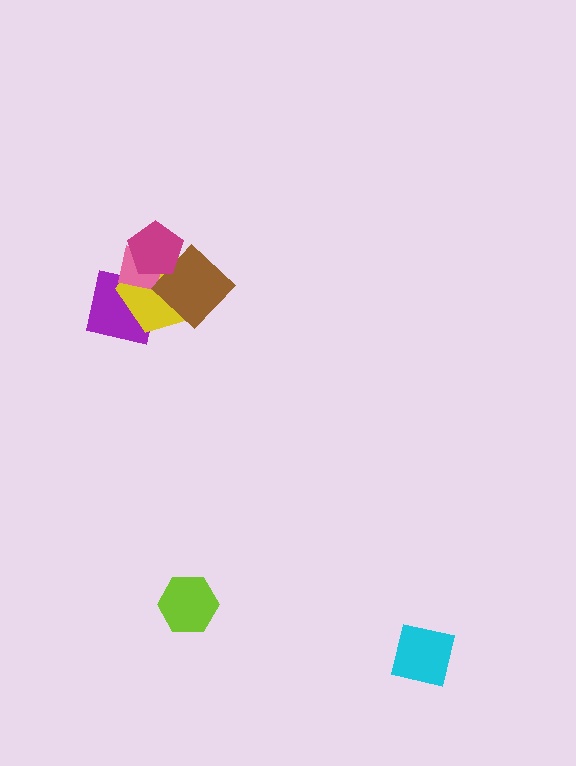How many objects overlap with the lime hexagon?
0 objects overlap with the lime hexagon.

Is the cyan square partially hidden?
No, no other shape covers it.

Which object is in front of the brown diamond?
The magenta pentagon is in front of the brown diamond.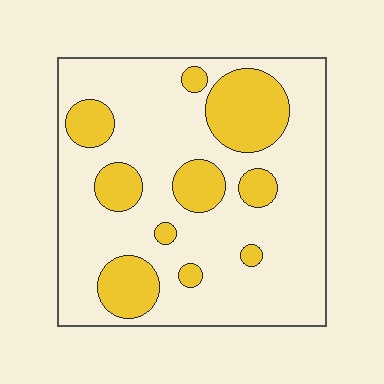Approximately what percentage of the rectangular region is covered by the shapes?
Approximately 25%.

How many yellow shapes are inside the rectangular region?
10.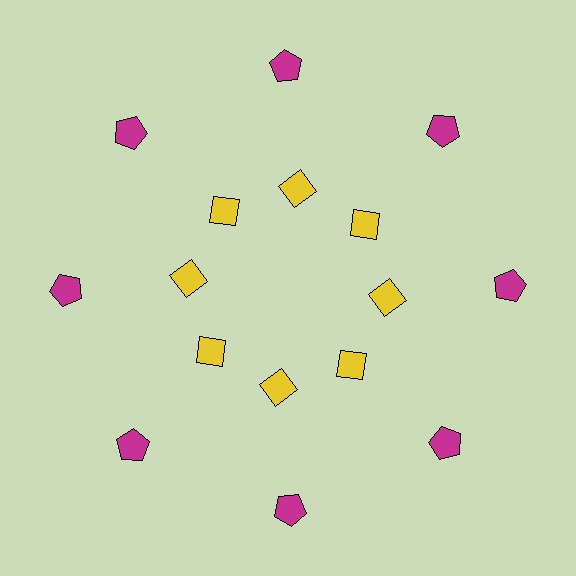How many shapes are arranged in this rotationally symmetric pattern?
There are 16 shapes, arranged in 8 groups of 2.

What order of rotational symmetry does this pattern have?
This pattern has 8-fold rotational symmetry.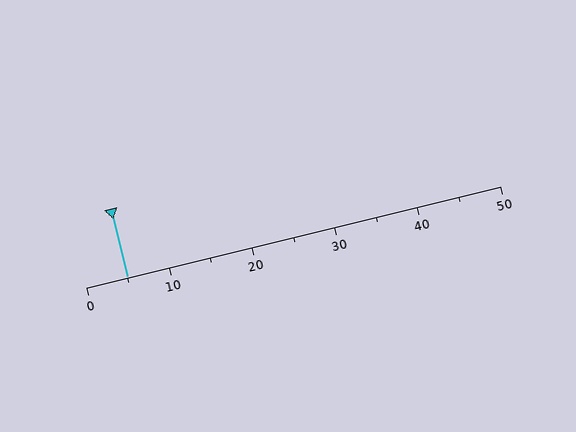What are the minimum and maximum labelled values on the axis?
The axis runs from 0 to 50.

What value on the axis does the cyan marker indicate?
The marker indicates approximately 5.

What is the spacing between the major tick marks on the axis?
The major ticks are spaced 10 apart.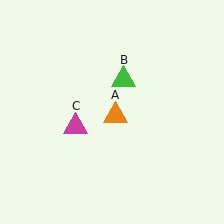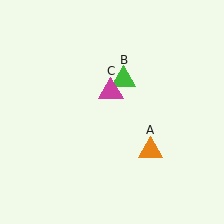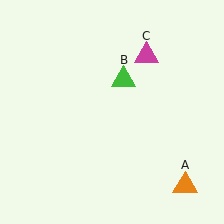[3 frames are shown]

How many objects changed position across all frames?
2 objects changed position: orange triangle (object A), magenta triangle (object C).